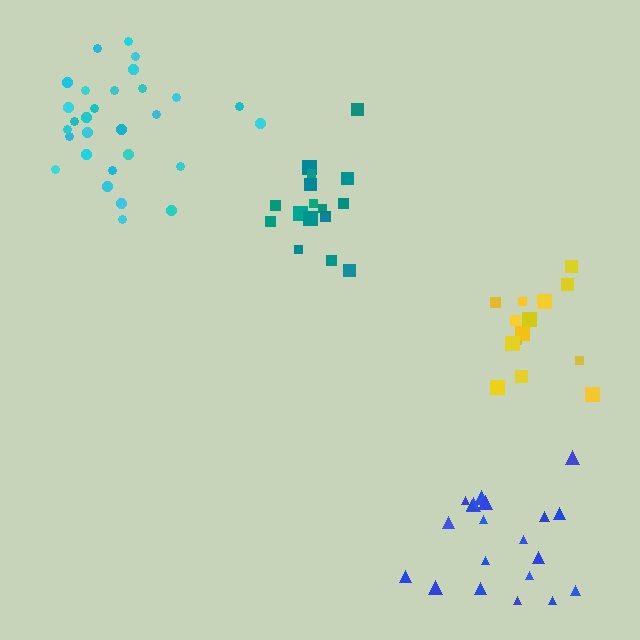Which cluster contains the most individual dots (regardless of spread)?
Cyan (29).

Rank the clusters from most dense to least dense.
teal, cyan, blue, yellow.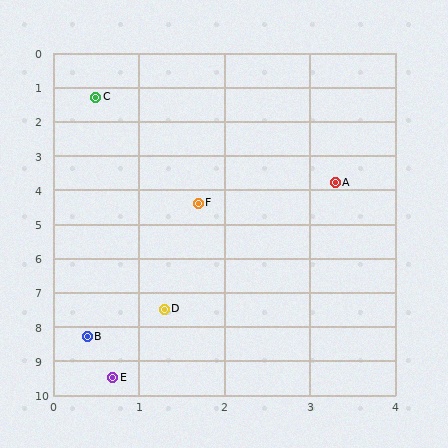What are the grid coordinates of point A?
Point A is at approximately (3.3, 3.8).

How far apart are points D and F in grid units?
Points D and F are about 3.1 grid units apart.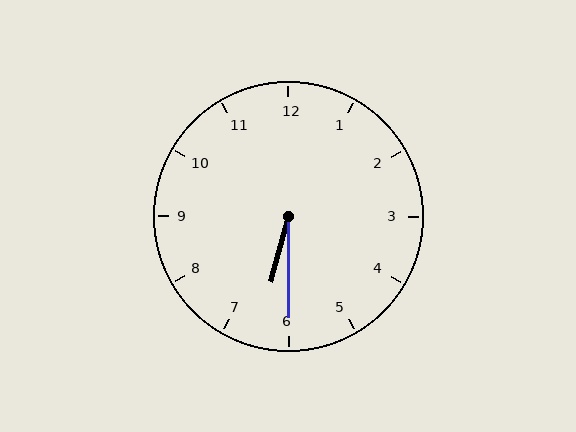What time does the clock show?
6:30.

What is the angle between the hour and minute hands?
Approximately 15 degrees.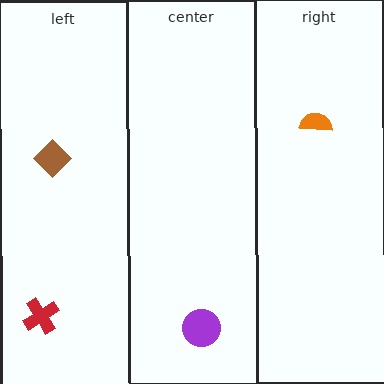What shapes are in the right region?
The orange semicircle.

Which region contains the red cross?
The left region.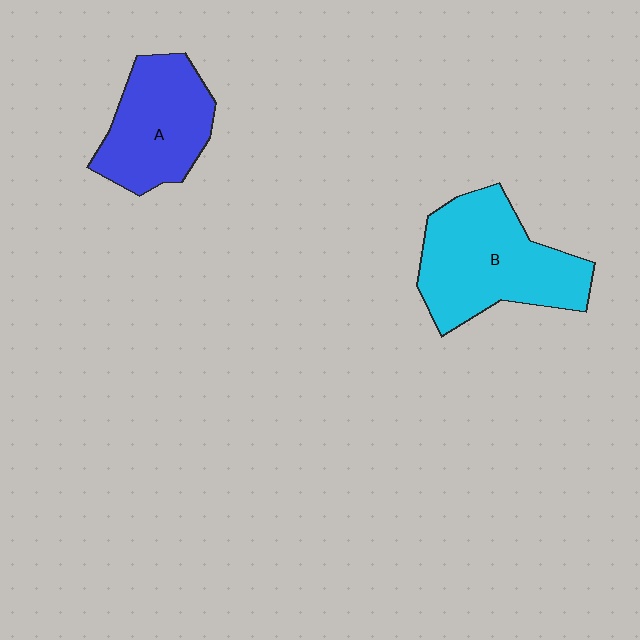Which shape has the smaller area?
Shape A (blue).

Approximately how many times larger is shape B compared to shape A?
Approximately 1.3 times.